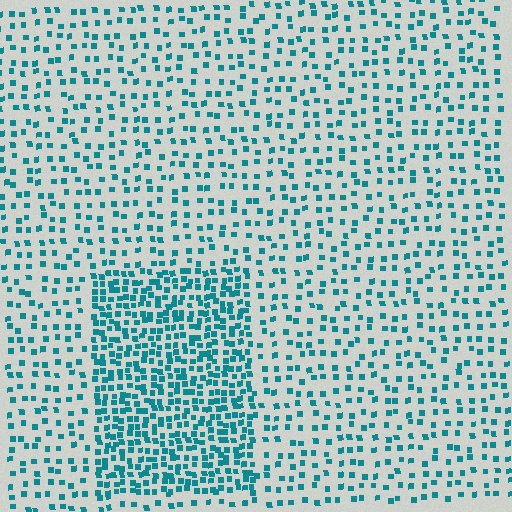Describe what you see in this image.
The image contains small teal elements arranged at two different densities. A rectangle-shaped region is visible where the elements are more densely packed than the surrounding area.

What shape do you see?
I see a rectangle.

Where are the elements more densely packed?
The elements are more densely packed inside the rectangle boundary.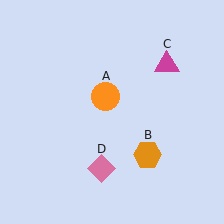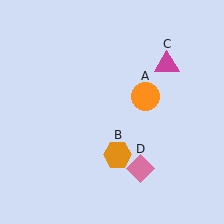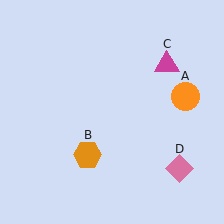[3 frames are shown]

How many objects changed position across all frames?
3 objects changed position: orange circle (object A), orange hexagon (object B), pink diamond (object D).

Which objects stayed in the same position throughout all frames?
Magenta triangle (object C) remained stationary.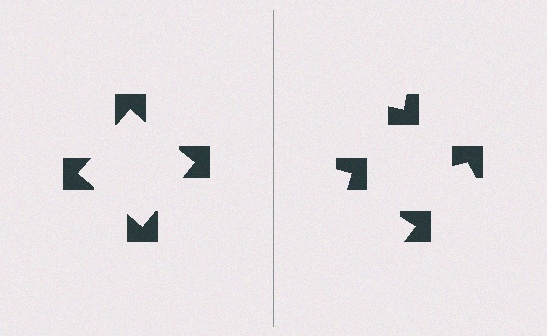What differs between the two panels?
The notched squares are positioned identically on both sides; only the wedge orientations differ. On the left they align to a square; on the right they are misaligned.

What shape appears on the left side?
An illusory square.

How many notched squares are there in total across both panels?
8 — 4 on each side.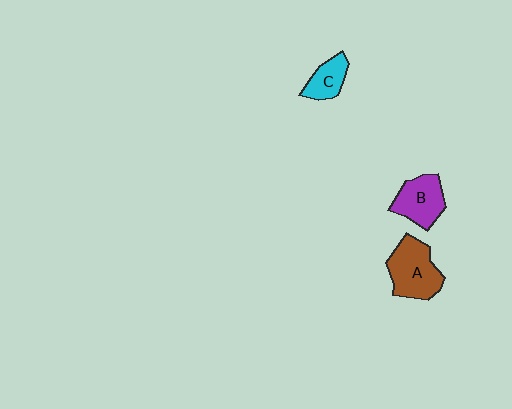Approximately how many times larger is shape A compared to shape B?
Approximately 1.2 times.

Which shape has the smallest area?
Shape C (cyan).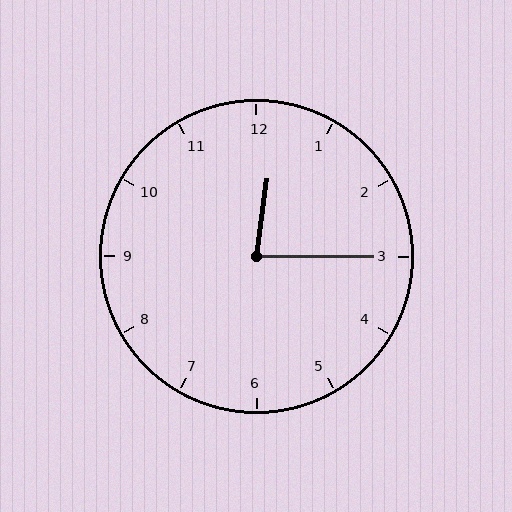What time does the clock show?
12:15.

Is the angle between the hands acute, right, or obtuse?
It is acute.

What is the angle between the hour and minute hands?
Approximately 82 degrees.